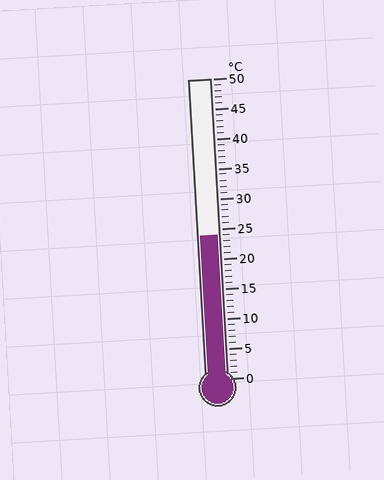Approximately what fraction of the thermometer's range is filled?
The thermometer is filled to approximately 50% of its range.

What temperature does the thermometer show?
The thermometer shows approximately 24°C.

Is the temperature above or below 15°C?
The temperature is above 15°C.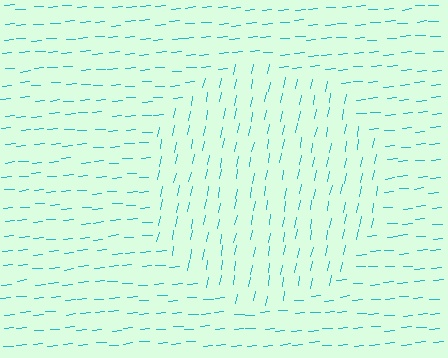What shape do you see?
I see a circle.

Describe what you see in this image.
The image is filled with small cyan line segments. A circle region in the image has lines oriented differently from the surrounding lines, creating a visible texture boundary.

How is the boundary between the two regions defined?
The boundary is defined purely by a change in line orientation (approximately 75 degrees difference). All lines are the same color and thickness.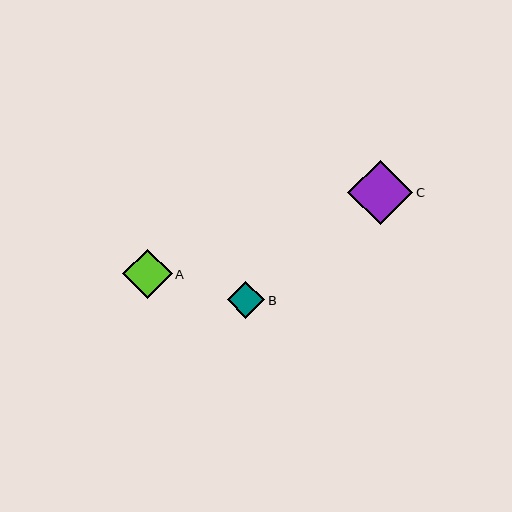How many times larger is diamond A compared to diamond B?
Diamond A is approximately 1.3 times the size of diamond B.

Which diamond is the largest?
Diamond C is the largest with a size of approximately 65 pixels.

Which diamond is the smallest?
Diamond B is the smallest with a size of approximately 38 pixels.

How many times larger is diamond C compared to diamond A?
Diamond C is approximately 1.3 times the size of diamond A.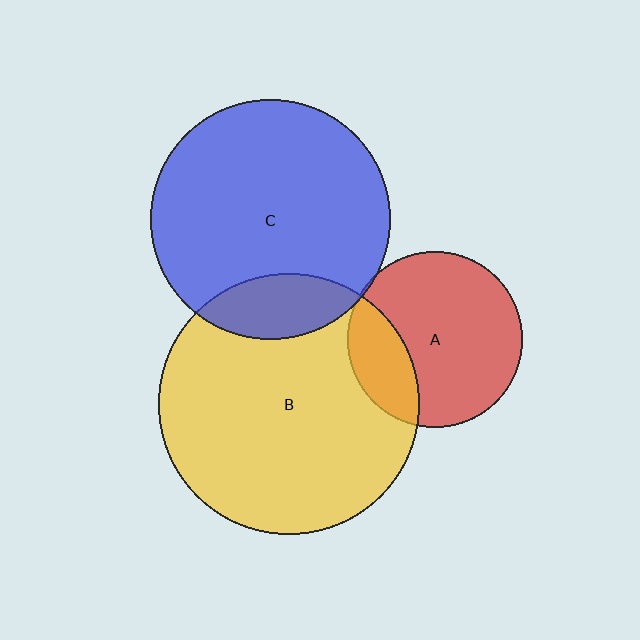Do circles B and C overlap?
Yes.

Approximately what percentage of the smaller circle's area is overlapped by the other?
Approximately 15%.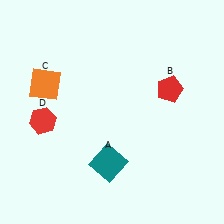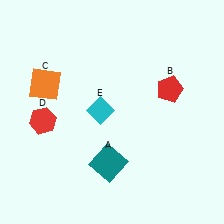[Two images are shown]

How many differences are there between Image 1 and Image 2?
There is 1 difference between the two images.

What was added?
A cyan diamond (E) was added in Image 2.